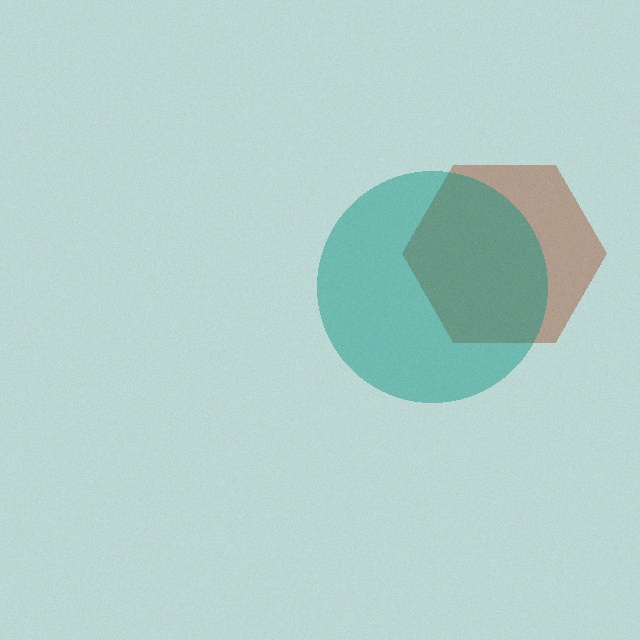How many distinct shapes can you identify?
There are 2 distinct shapes: a brown hexagon, a teal circle.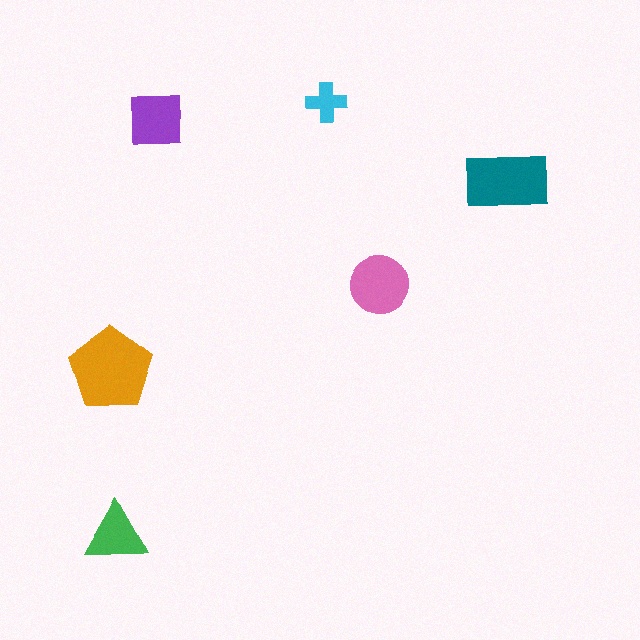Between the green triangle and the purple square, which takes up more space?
The purple square.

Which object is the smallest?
The cyan cross.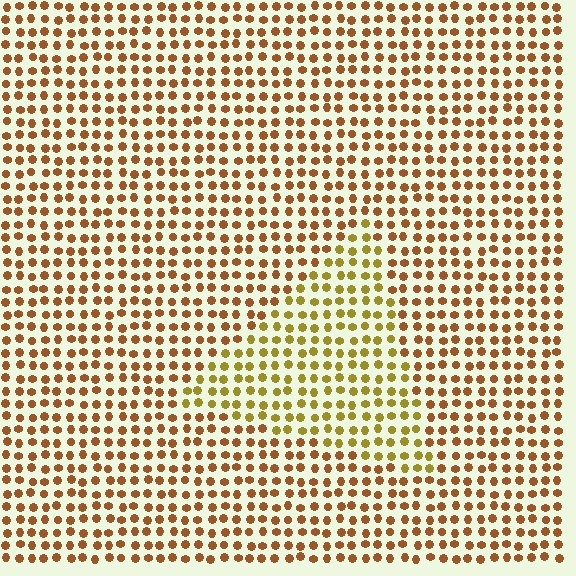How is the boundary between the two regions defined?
The boundary is defined purely by a slight shift in hue (about 30 degrees). Spacing, size, and orientation are identical on both sides.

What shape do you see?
I see a triangle.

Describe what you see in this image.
The image is filled with small brown elements in a uniform arrangement. A triangle-shaped region is visible where the elements are tinted to a slightly different hue, forming a subtle color boundary.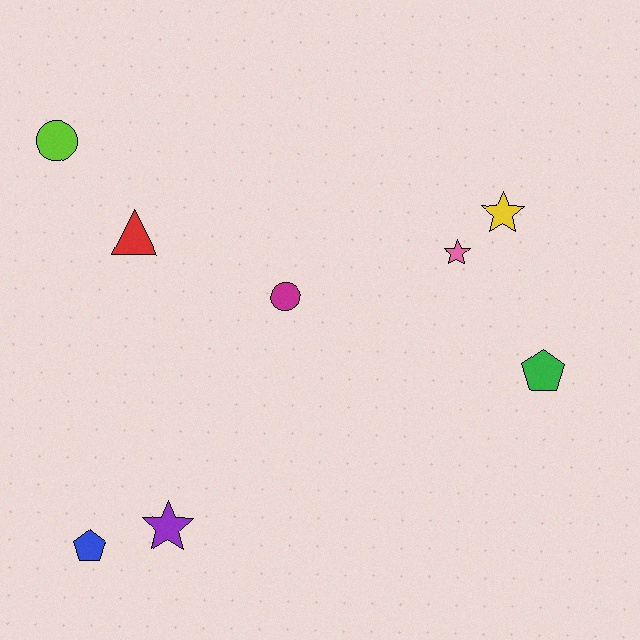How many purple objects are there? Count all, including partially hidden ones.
There is 1 purple object.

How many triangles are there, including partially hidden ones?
There is 1 triangle.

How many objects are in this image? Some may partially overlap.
There are 8 objects.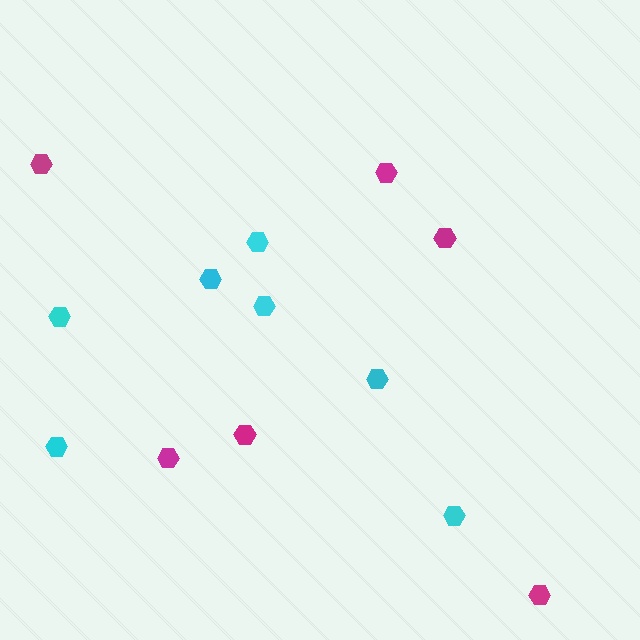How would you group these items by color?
There are 2 groups: one group of magenta hexagons (6) and one group of cyan hexagons (7).